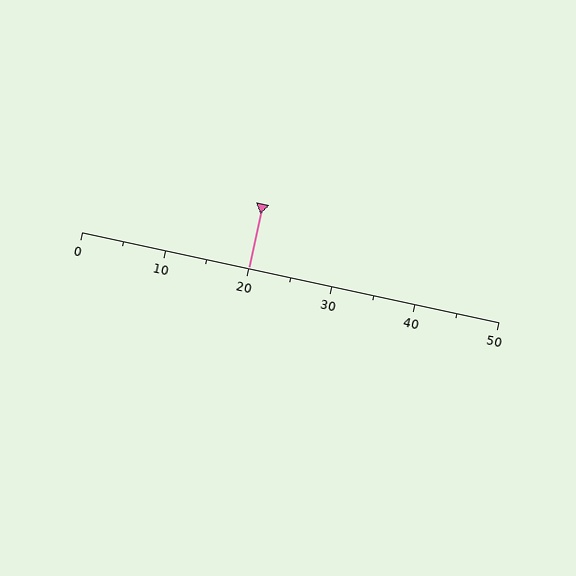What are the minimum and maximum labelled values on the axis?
The axis runs from 0 to 50.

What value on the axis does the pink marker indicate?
The marker indicates approximately 20.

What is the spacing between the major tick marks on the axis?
The major ticks are spaced 10 apart.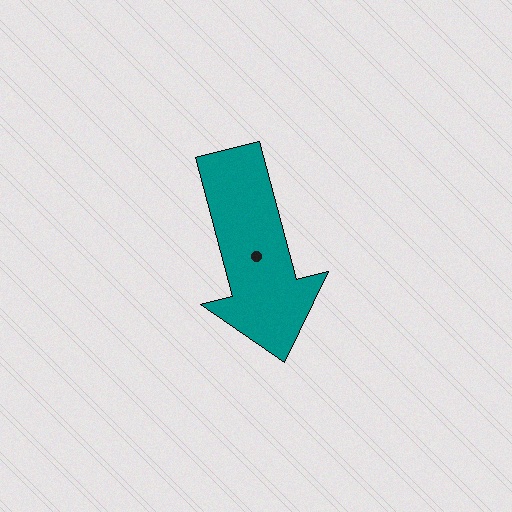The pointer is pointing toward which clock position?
Roughly 6 o'clock.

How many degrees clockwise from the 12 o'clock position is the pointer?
Approximately 165 degrees.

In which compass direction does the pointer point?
South.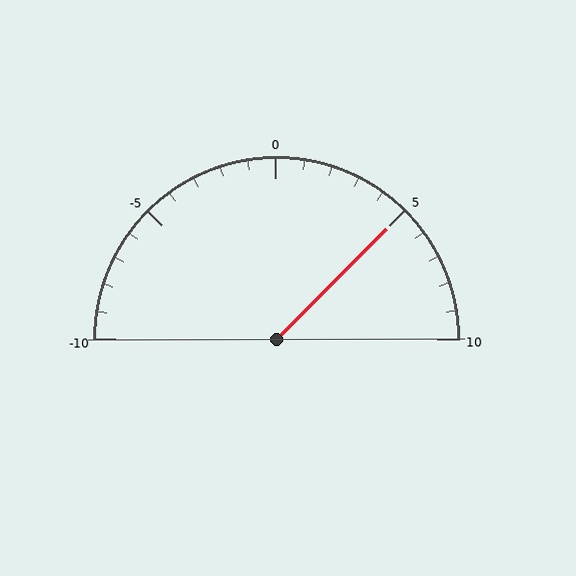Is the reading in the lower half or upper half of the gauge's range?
The reading is in the upper half of the range (-10 to 10).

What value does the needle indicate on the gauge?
The needle indicates approximately 5.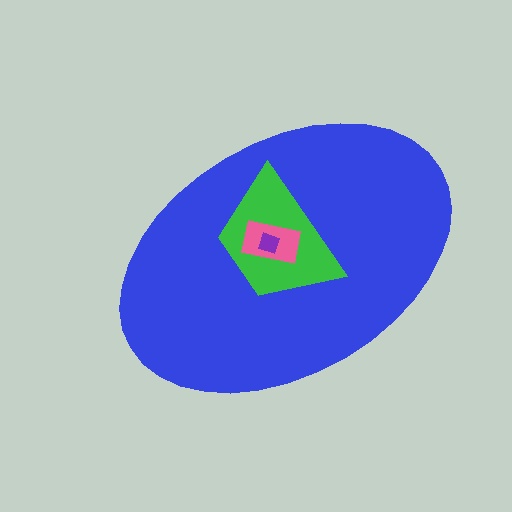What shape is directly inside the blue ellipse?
The green trapezoid.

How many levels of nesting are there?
4.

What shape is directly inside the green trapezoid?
The pink rectangle.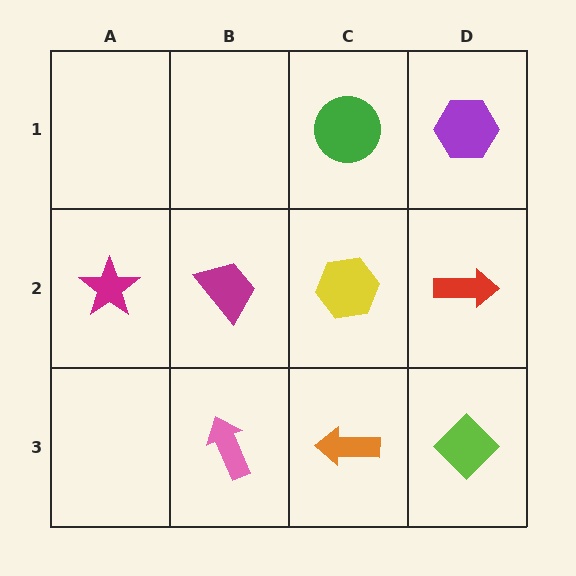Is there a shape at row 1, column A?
No, that cell is empty.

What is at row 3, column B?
A pink arrow.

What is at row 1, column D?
A purple hexagon.